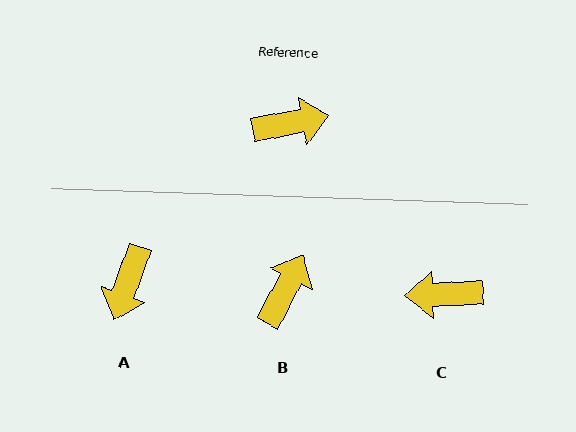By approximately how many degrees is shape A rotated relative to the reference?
Approximately 121 degrees clockwise.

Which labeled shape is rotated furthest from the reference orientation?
C, about 172 degrees away.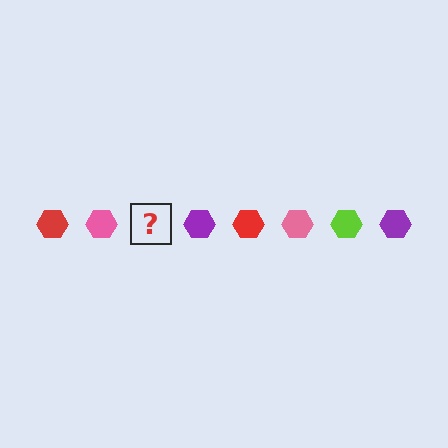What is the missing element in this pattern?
The missing element is a lime hexagon.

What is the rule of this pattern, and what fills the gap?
The rule is that the pattern cycles through red, pink, lime, purple hexagons. The gap should be filled with a lime hexagon.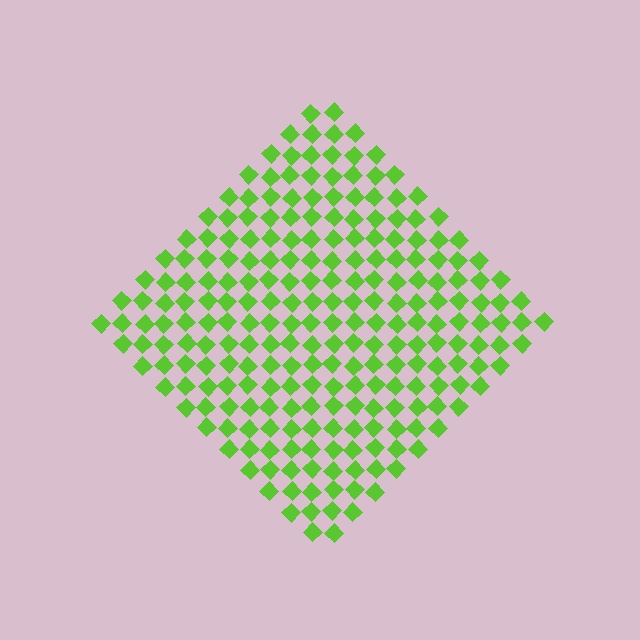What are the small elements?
The small elements are diamonds.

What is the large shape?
The large shape is a diamond.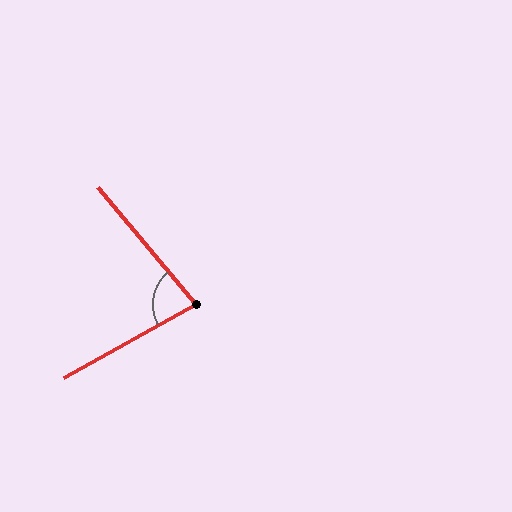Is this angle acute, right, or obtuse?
It is acute.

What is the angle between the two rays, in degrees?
Approximately 79 degrees.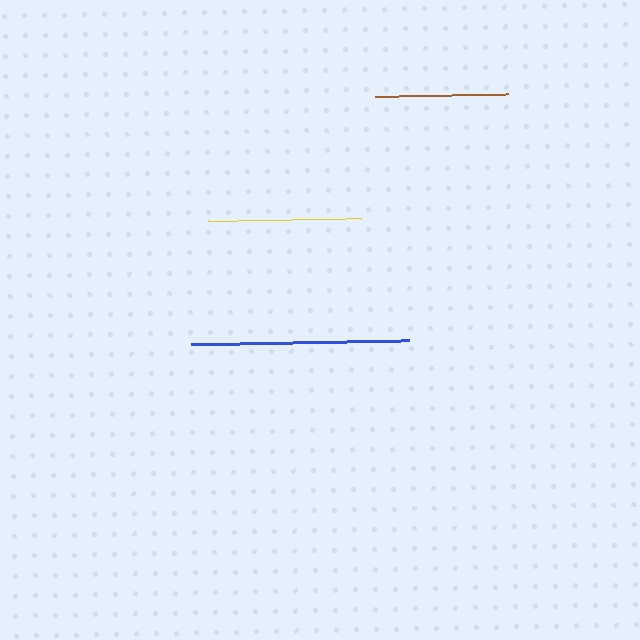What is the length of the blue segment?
The blue segment is approximately 218 pixels long.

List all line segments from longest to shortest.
From longest to shortest: blue, yellow, brown.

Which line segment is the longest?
The blue line is the longest at approximately 218 pixels.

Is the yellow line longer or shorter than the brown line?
The yellow line is longer than the brown line.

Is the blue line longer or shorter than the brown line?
The blue line is longer than the brown line.